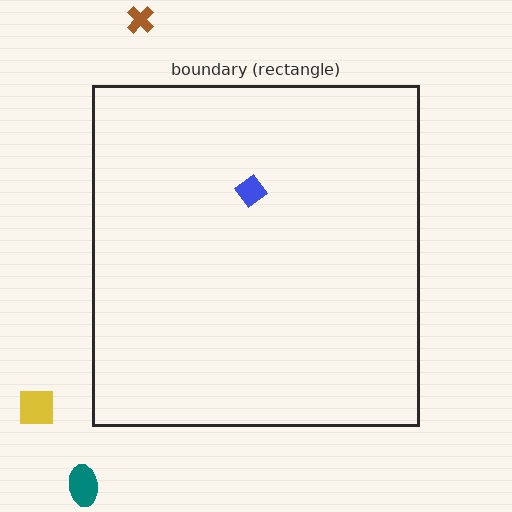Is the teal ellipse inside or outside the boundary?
Outside.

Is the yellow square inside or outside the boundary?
Outside.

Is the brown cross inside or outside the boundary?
Outside.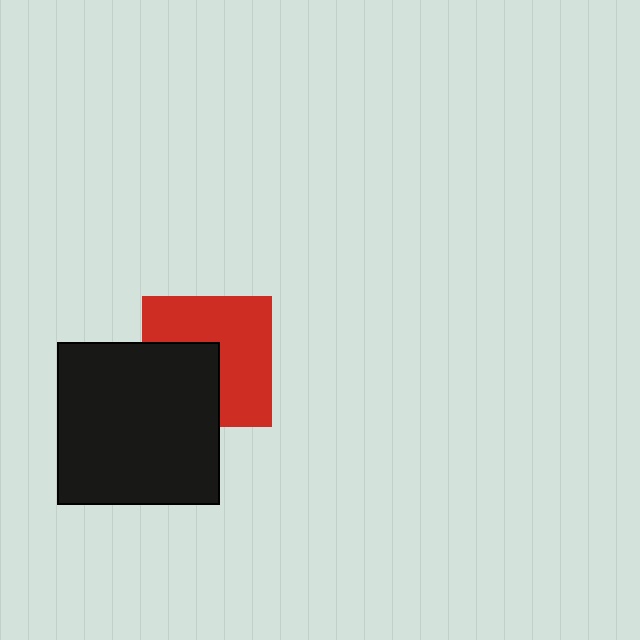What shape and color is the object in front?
The object in front is a black square.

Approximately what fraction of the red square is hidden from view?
Roughly 39% of the red square is hidden behind the black square.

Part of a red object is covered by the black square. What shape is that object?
It is a square.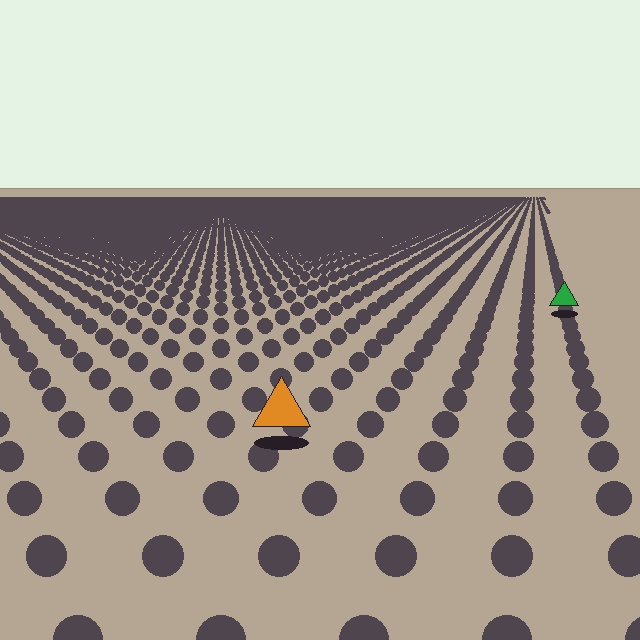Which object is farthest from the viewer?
The green triangle is farthest from the viewer. It appears smaller and the ground texture around it is denser.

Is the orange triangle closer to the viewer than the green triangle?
Yes. The orange triangle is closer — you can tell from the texture gradient: the ground texture is coarser near it.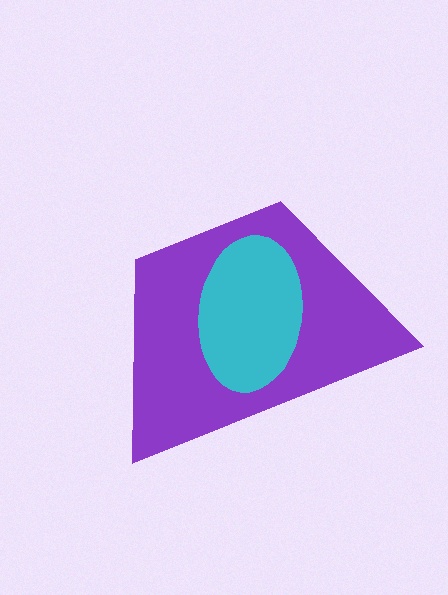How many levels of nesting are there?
2.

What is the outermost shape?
The purple trapezoid.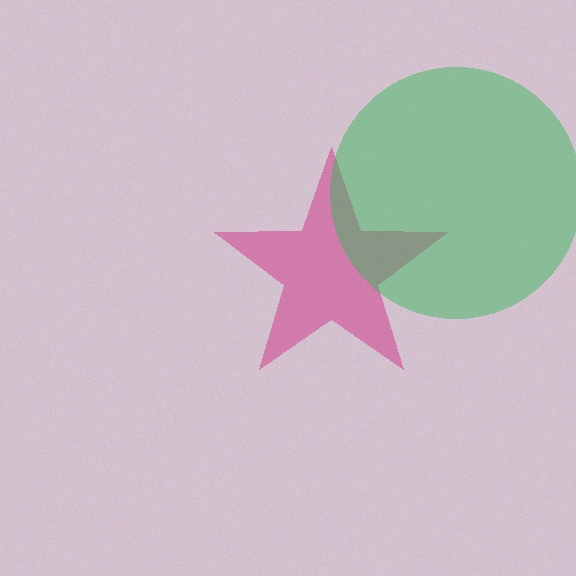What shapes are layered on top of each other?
The layered shapes are: a magenta star, a green circle.